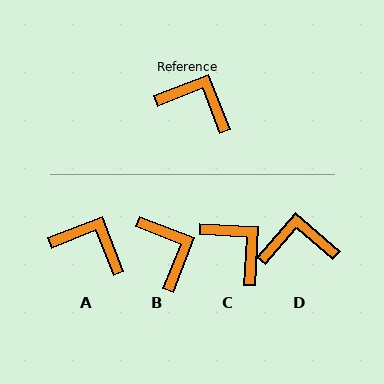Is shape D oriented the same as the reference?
No, it is off by about 28 degrees.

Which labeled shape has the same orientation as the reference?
A.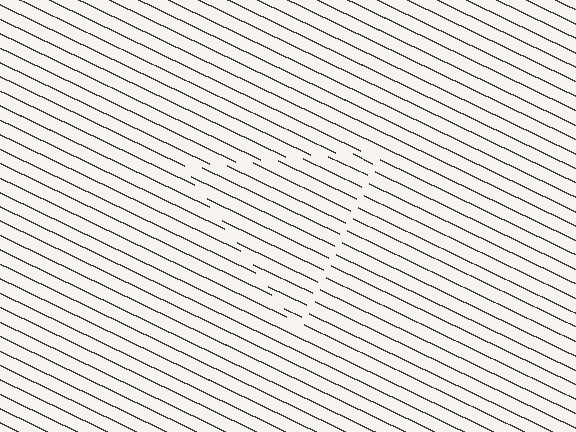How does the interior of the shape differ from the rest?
The interior of the shape contains the same grating, shifted by half a period — the contour is defined by the phase discontinuity where line-ends from the inner and outer gratings abut.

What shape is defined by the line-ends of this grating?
An illusory triangle. The interior of the shape contains the same grating, shifted by half a period — the contour is defined by the phase discontinuity where line-ends from the inner and outer gratings abut.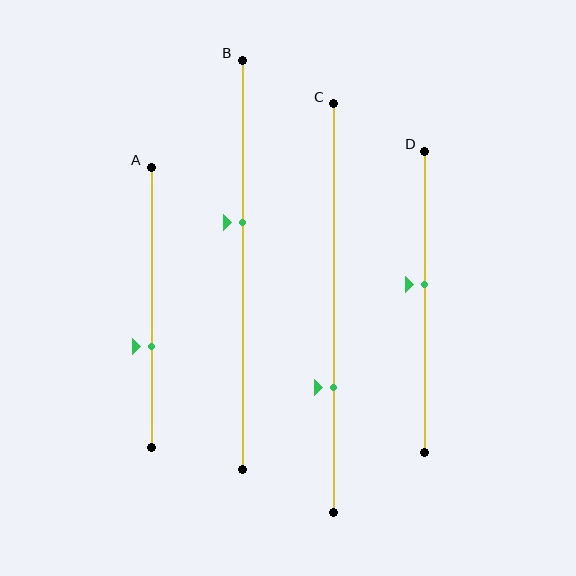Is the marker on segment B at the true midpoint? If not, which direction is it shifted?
No, the marker on segment B is shifted upward by about 10% of the segment length.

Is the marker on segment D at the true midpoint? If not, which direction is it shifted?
No, the marker on segment D is shifted upward by about 6% of the segment length.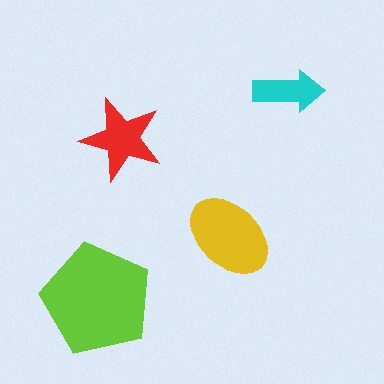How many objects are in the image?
There are 4 objects in the image.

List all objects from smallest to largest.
The cyan arrow, the red star, the yellow ellipse, the lime pentagon.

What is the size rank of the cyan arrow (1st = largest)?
4th.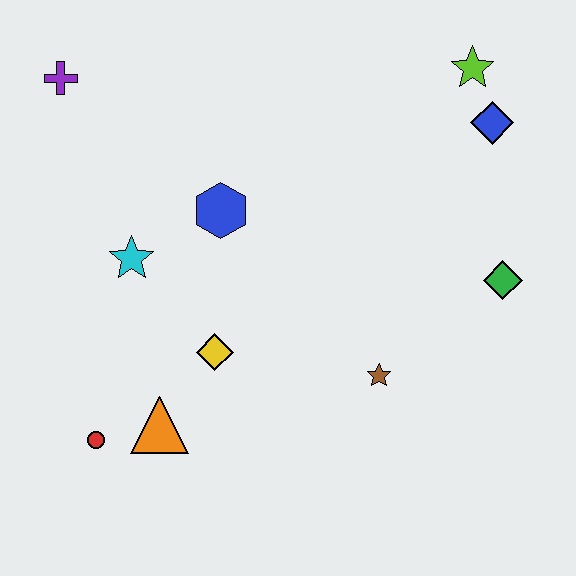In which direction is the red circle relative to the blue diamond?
The red circle is to the left of the blue diamond.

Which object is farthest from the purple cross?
The green diamond is farthest from the purple cross.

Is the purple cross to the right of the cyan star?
No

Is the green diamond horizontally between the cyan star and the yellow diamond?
No